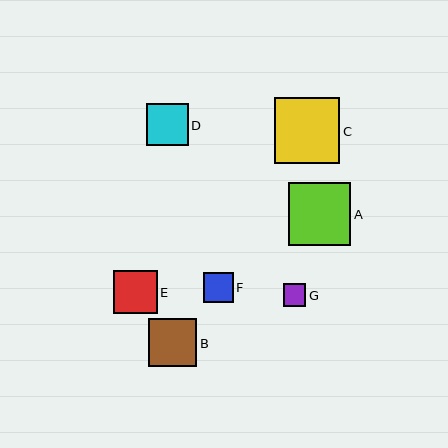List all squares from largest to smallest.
From largest to smallest: C, A, B, E, D, F, G.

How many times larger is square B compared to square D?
Square B is approximately 1.1 times the size of square D.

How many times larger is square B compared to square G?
Square B is approximately 2.2 times the size of square G.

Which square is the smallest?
Square G is the smallest with a size of approximately 22 pixels.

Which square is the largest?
Square C is the largest with a size of approximately 66 pixels.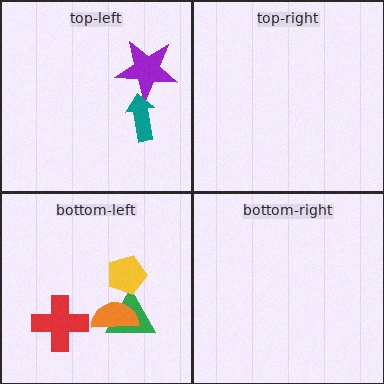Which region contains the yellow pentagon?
The bottom-left region.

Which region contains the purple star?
The top-left region.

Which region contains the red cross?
The bottom-left region.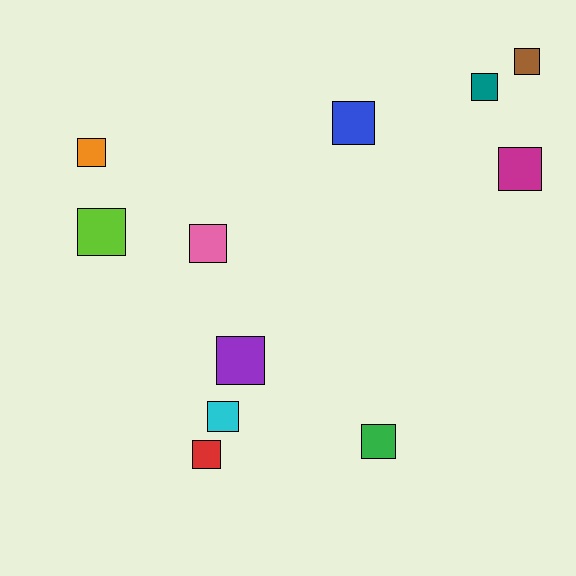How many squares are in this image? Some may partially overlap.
There are 11 squares.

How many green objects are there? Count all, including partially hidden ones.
There is 1 green object.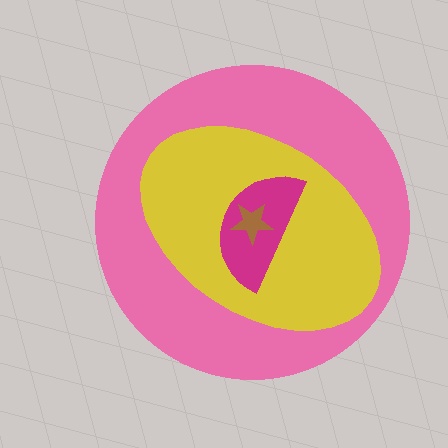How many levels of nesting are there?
4.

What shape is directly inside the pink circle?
The yellow ellipse.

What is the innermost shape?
The brown star.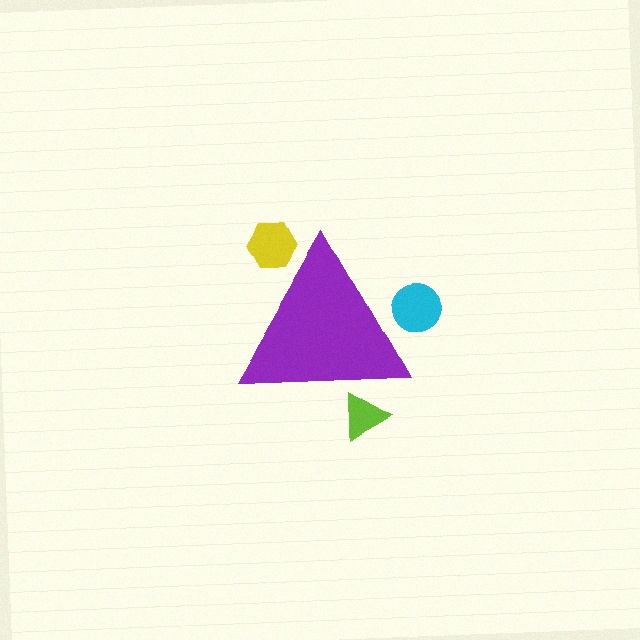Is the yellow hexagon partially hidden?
Yes, the yellow hexagon is partially hidden behind the purple triangle.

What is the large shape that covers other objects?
A purple triangle.